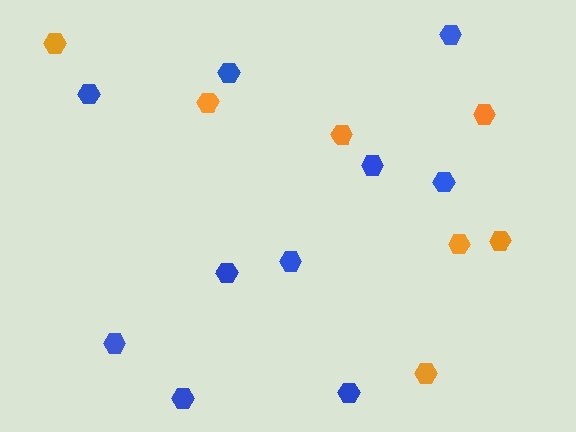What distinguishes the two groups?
There are 2 groups: one group of orange hexagons (7) and one group of blue hexagons (10).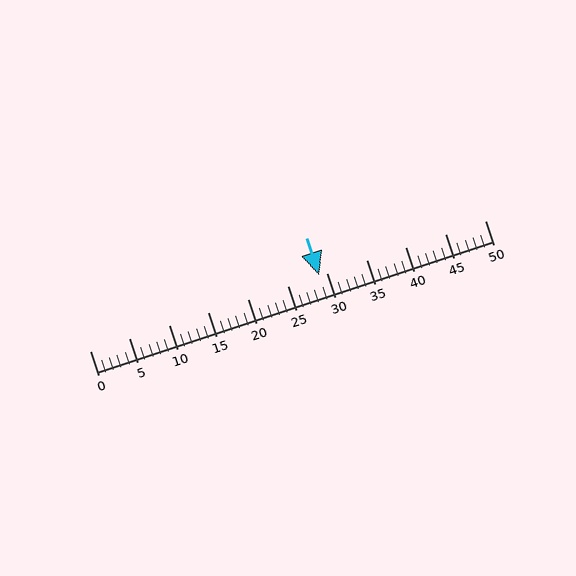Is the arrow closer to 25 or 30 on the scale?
The arrow is closer to 30.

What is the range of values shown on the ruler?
The ruler shows values from 0 to 50.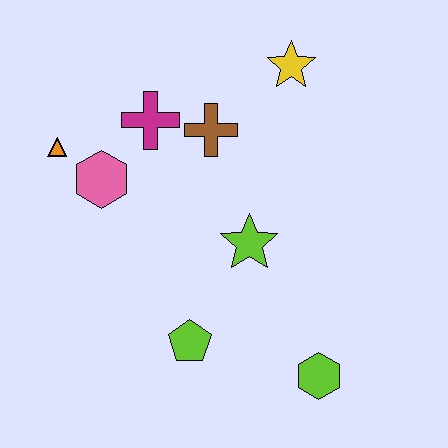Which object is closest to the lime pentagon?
The lime star is closest to the lime pentagon.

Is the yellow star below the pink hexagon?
No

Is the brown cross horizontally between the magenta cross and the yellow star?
Yes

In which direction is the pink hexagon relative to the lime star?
The pink hexagon is to the left of the lime star.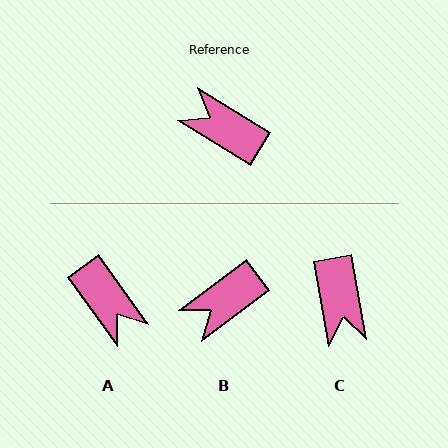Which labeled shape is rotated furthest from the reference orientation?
A, about 158 degrees away.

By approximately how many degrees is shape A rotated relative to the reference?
Approximately 158 degrees counter-clockwise.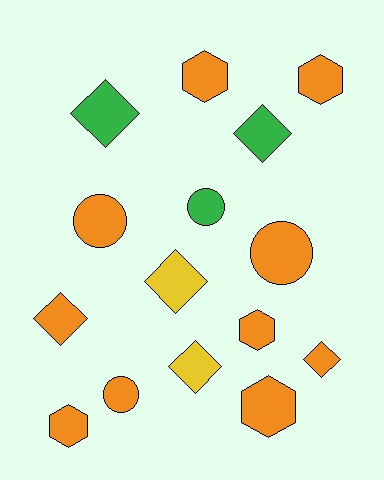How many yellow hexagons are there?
There are no yellow hexagons.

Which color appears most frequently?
Orange, with 10 objects.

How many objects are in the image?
There are 15 objects.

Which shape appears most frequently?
Diamond, with 6 objects.